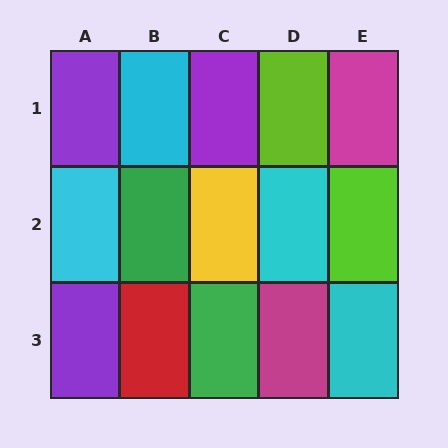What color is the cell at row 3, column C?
Green.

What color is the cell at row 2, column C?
Yellow.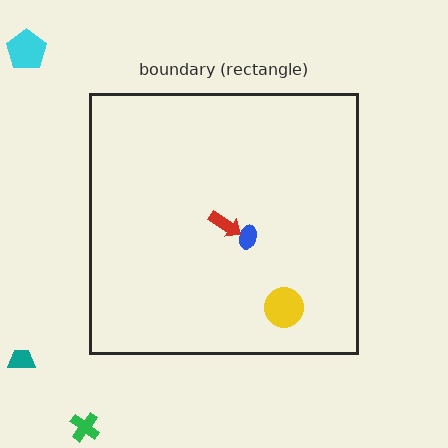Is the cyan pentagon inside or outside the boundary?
Outside.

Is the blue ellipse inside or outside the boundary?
Inside.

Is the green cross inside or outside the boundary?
Outside.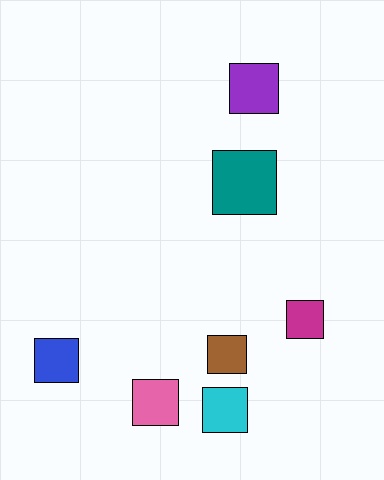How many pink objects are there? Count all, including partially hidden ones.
There is 1 pink object.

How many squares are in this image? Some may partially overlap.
There are 7 squares.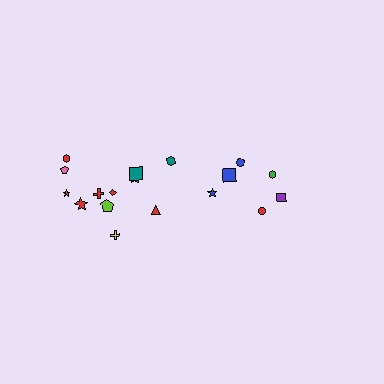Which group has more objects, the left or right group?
The left group.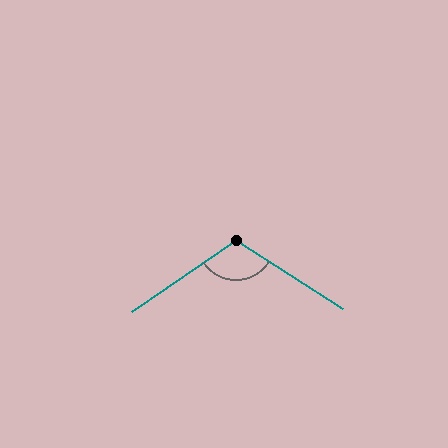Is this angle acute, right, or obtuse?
It is obtuse.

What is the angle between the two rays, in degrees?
Approximately 113 degrees.